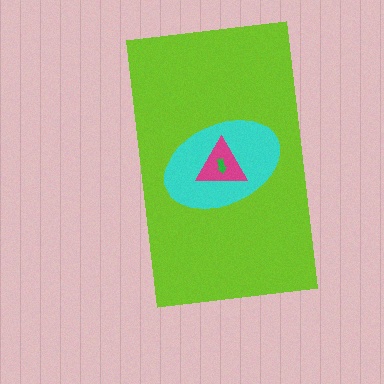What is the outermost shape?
The lime rectangle.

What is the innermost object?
The green arrow.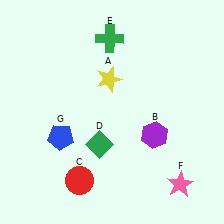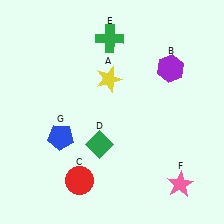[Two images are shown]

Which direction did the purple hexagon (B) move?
The purple hexagon (B) moved up.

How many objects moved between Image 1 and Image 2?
1 object moved between the two images.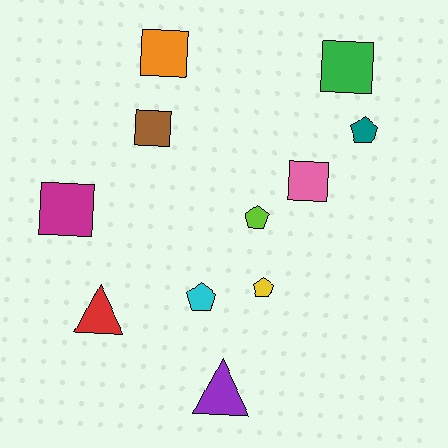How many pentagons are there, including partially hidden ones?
There are 4 pentagons.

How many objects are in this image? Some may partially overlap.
There are 11 objects.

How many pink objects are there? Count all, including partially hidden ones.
There is 1 pink object.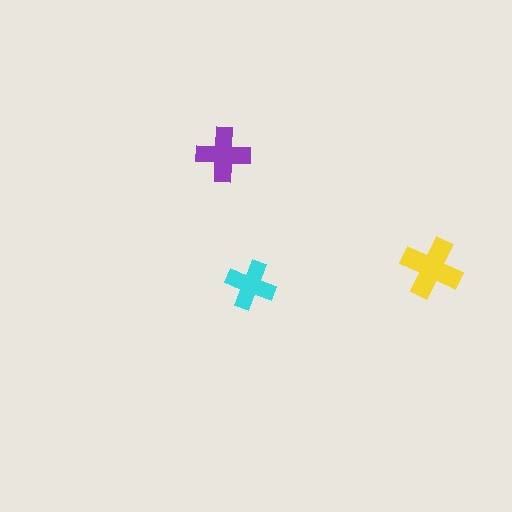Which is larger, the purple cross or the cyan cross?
The purple one.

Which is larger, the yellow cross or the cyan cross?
The yellow one.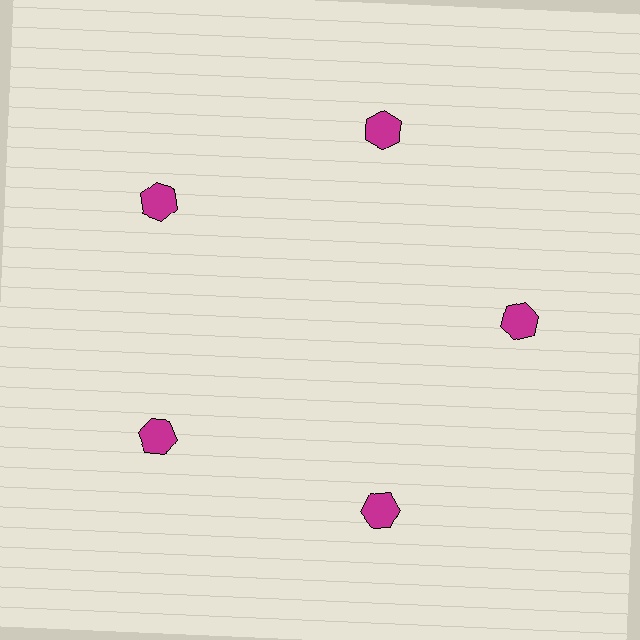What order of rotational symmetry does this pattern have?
This pattern has 5-fold rotational symmetry.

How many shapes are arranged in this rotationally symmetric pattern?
There are 5 shapes, arranged in 5 groups of 1.